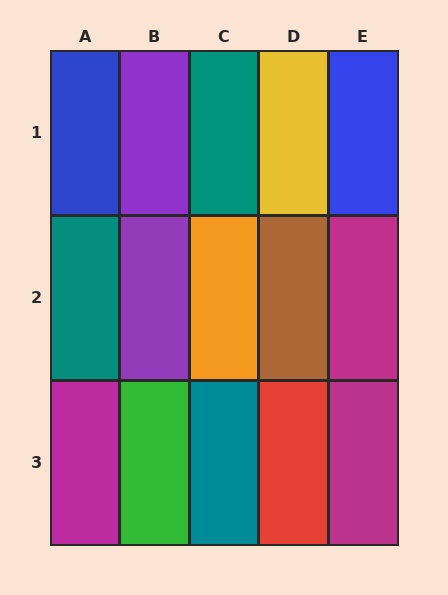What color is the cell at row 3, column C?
Teal.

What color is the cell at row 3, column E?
Magenta.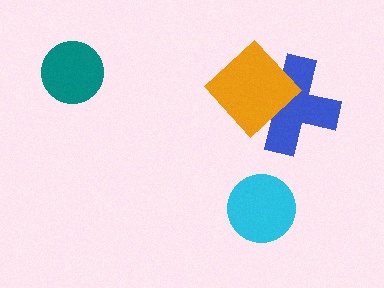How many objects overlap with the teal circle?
0 objects overlap with the teal circle.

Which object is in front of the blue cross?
The orange diamond is in front of the blue cross.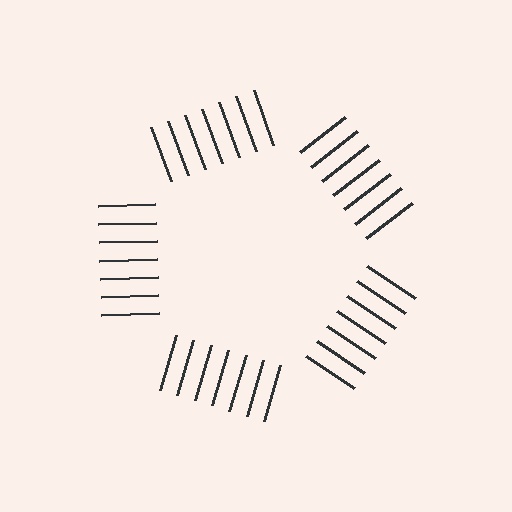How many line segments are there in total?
35 — 7 along each of the 5 edges.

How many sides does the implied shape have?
5 sides — the line-ends trace a pentagon.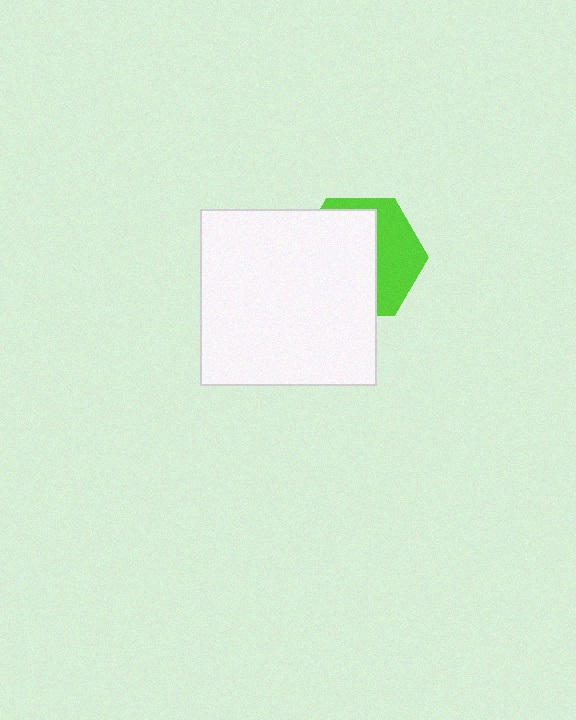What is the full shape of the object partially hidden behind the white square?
The partially hidden object is a lime hexagon.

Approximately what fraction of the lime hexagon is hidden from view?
Roughly 61% of the lime hexagon is hidden behind the white square.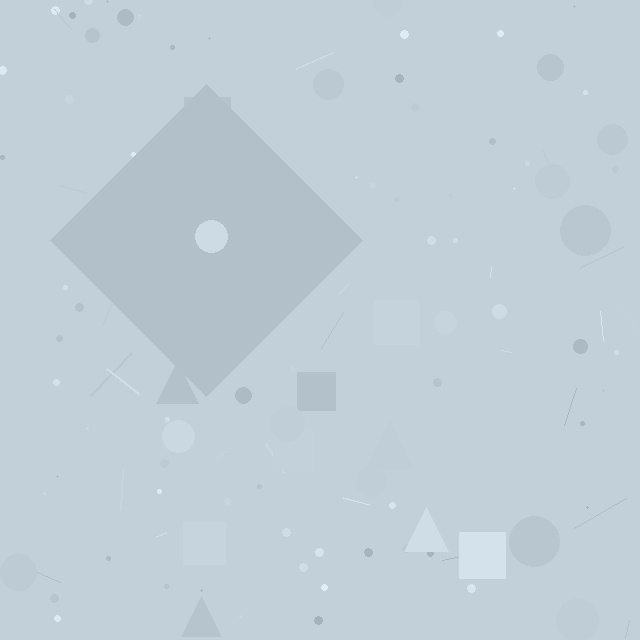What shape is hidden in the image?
A diamond is hidden in the image.